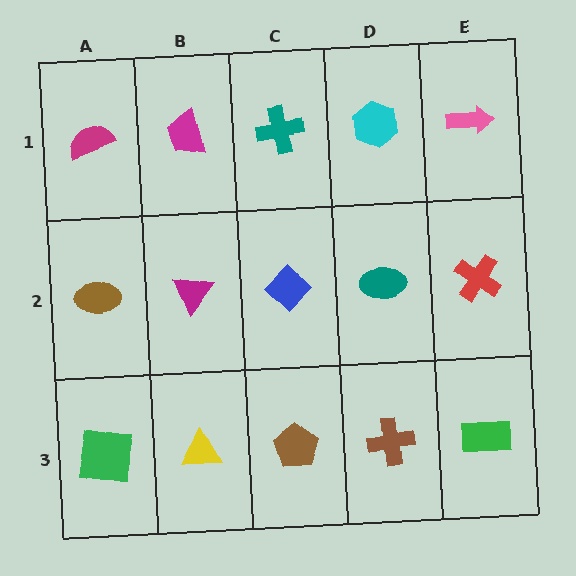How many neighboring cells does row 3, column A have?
2.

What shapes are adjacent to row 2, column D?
A cyan hexagon (row 1, column D), a brown cross (row 3, column D), a blue diamond (row 2, column C), a red cross (row 2, column E).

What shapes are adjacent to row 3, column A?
A brown ellipse (row 2, column A), a yellow triangle (row 3, column B).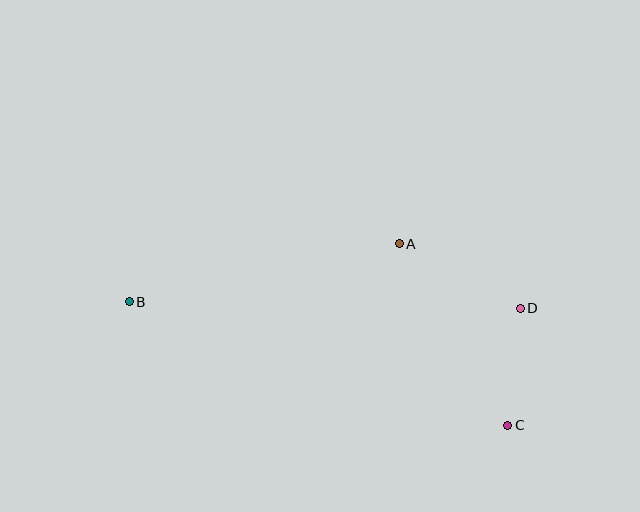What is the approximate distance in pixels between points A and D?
The distance between A and D is approximately 137 pixels.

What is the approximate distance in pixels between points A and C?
The distance between A and C is approximately 212 pixels.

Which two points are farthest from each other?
Points B and C are farthest from each other.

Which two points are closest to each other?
Points C and D are closest to each other.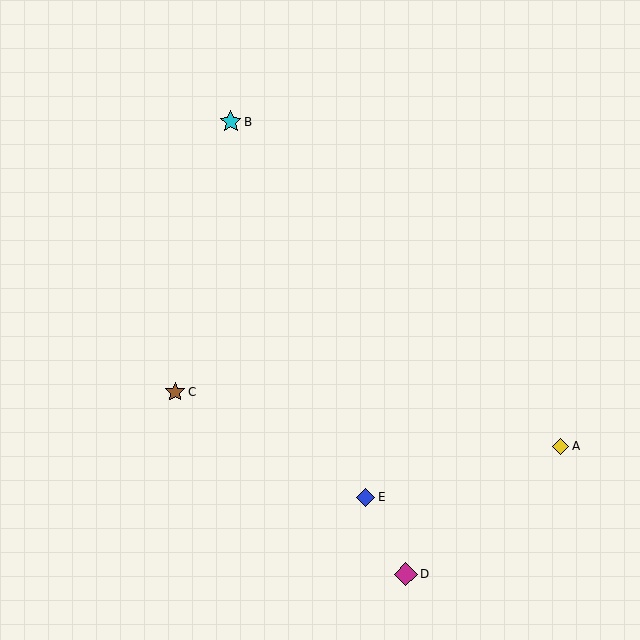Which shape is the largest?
The magenta diamond (labeled D) is the largest.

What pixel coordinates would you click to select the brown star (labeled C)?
Click at (175, 392) to select the brown star C.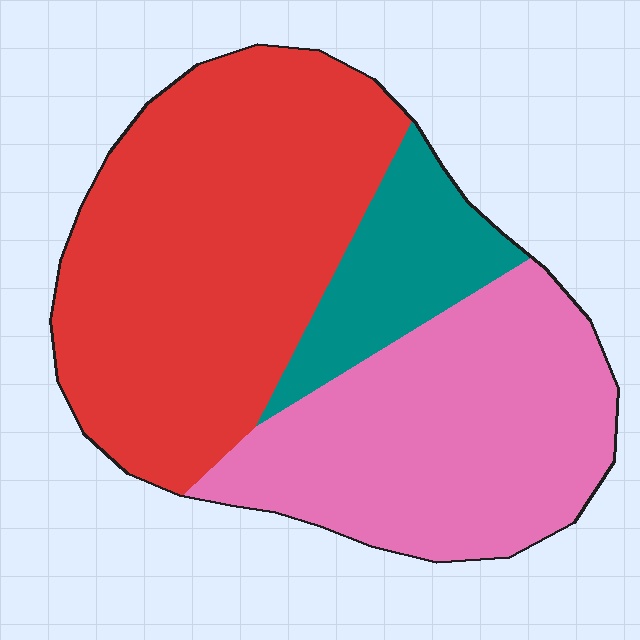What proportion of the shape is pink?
Pink covers 37% of the shape.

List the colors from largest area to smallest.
From largest to smallest: red, pink, teal.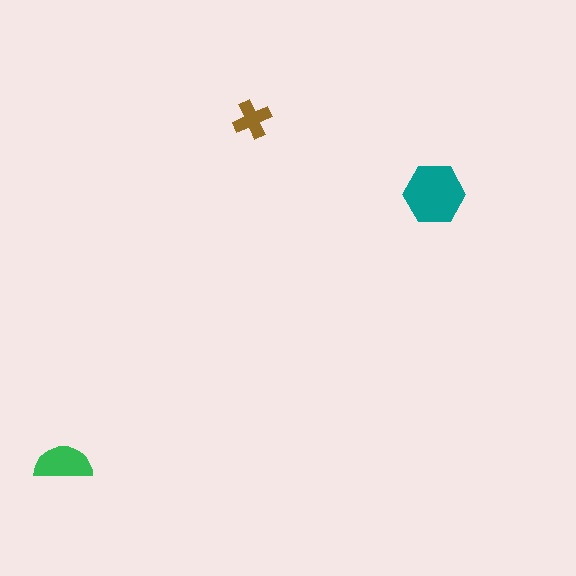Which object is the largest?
The teal hexagon.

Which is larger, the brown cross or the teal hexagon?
The teal hexagon.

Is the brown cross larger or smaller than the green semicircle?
Smaller.